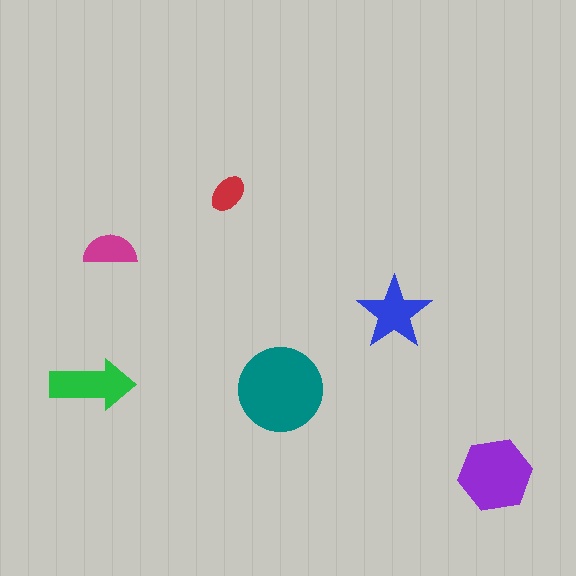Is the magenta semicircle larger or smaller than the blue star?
Smaller.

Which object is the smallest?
The red ellipse.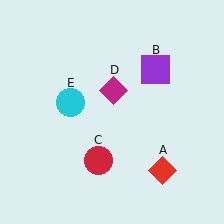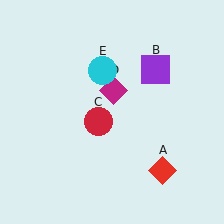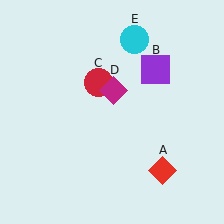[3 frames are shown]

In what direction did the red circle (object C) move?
The red circle (object C) moved up.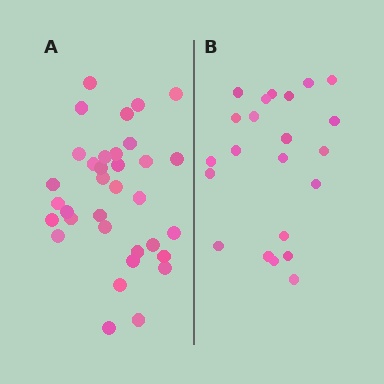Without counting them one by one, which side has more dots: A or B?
Region A (the left region) has more dots.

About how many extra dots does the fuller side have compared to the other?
Region A has roughly 12 or so more dots than region B.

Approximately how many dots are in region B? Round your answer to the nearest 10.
About 20 dots. (The exact count is 22, which rounds to 20.)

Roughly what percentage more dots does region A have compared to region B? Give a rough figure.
About 55% more.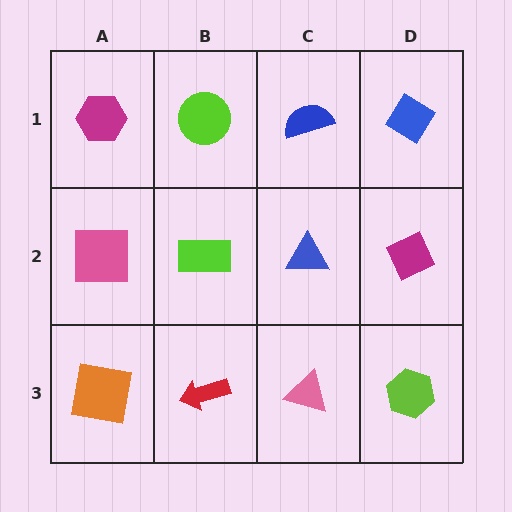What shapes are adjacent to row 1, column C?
A blue triangle (row 2, column C), a lime circle (row 1, column B), a blue diamond (row 1, column D).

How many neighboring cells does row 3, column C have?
3.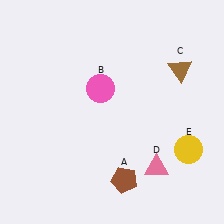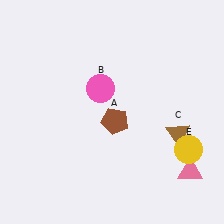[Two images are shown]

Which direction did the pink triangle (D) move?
The pink triangle (D) moved right.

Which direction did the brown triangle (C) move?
The brown triangle (C) moved down.